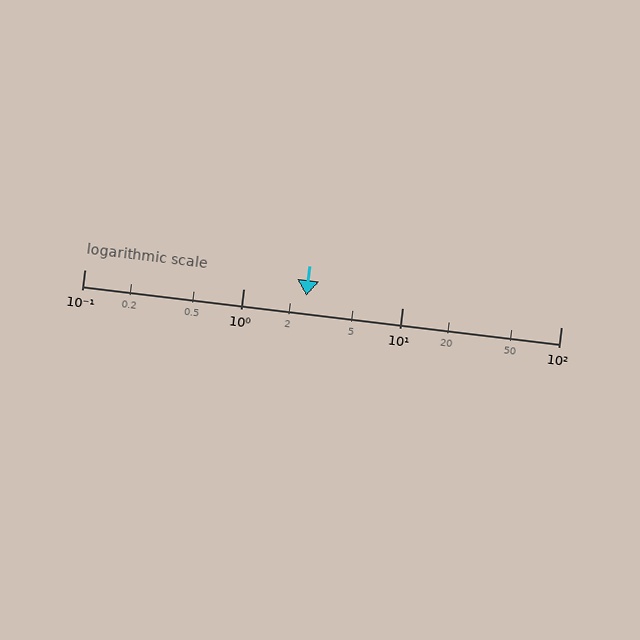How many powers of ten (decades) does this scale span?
The scale spans 3 decades, from 0.1 to 100.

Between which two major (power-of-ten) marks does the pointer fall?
The pointer is between 1 and 10.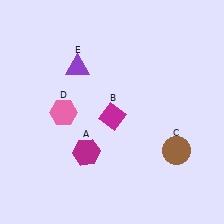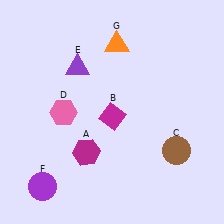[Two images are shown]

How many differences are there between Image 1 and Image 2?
There are 2 differences between the two images.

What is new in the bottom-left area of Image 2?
A purple circle (F) was added in the bottom-left area of Image 2.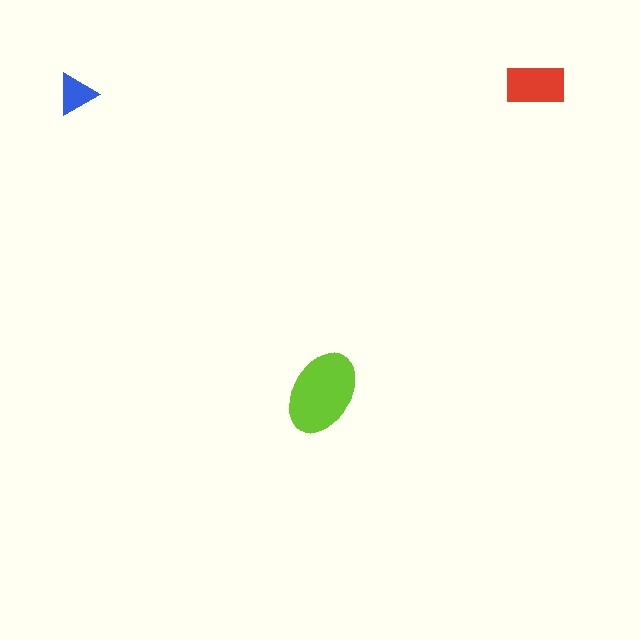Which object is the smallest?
The blue triangle.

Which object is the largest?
The lime ellipse.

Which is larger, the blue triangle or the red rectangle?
The red rectangle.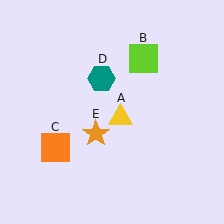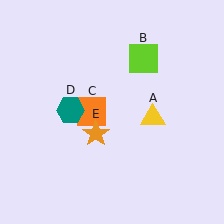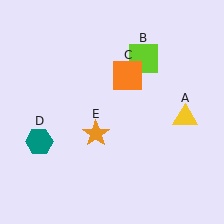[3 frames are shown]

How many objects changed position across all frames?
3 objects changed position: yellow triangle (object A), orange square (object C), teal hexagon (object D).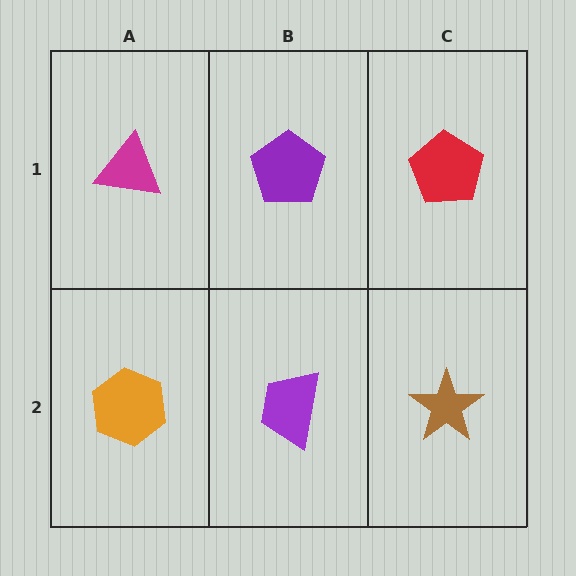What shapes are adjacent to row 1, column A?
An orange hexagon (row 2, column A), a purple pentagon (row 1, column B).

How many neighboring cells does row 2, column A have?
2.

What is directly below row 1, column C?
A brown star.